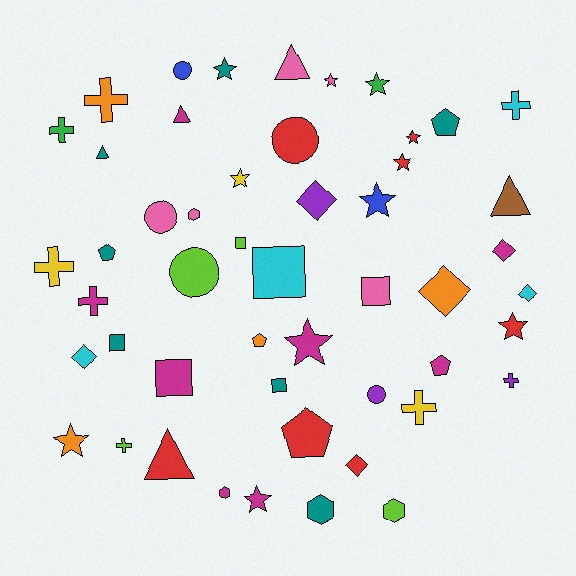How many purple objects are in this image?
There are 3 purple objects.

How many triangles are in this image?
There are 5 triangles.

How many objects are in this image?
There are 50 objects.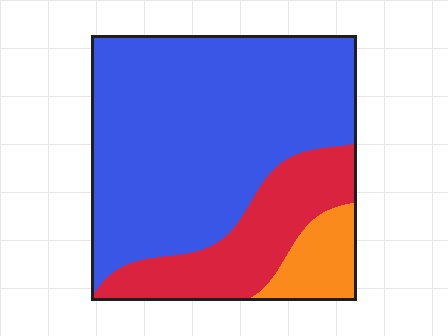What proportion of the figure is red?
Red covers roughly 25% of the figure.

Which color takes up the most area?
Blue, at roughly 70%.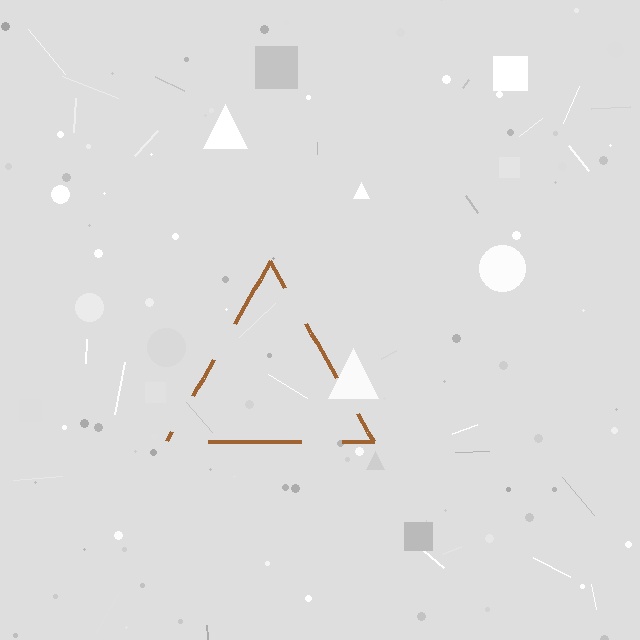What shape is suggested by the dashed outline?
The dashed outline suggests a triangle.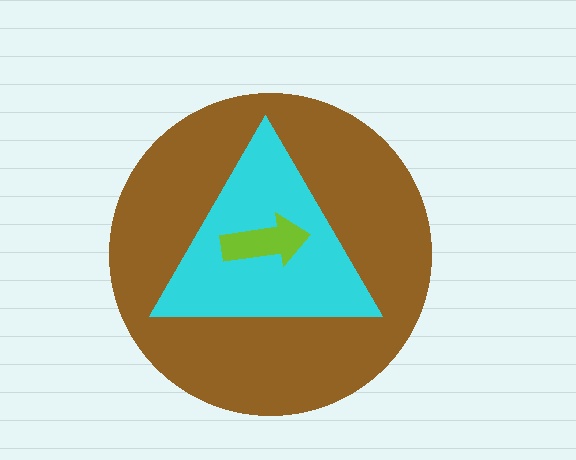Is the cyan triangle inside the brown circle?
Yes.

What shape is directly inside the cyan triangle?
The lime arrow.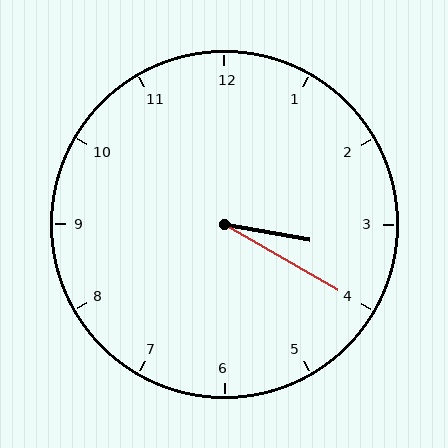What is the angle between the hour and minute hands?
Approximately 20 degrees.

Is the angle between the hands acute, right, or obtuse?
It is acute.